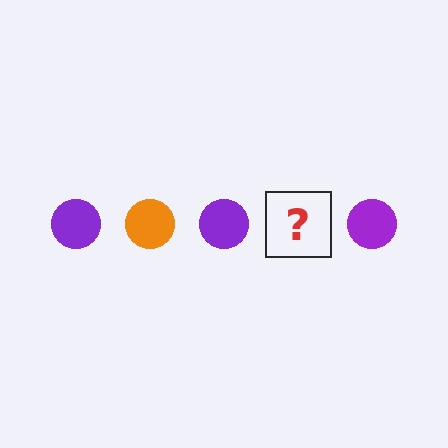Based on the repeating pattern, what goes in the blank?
The blank should be an orange circle.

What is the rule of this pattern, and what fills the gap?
The rule is that the pattern cycles through purple, orange circles. The gap should be filled with an orange circle.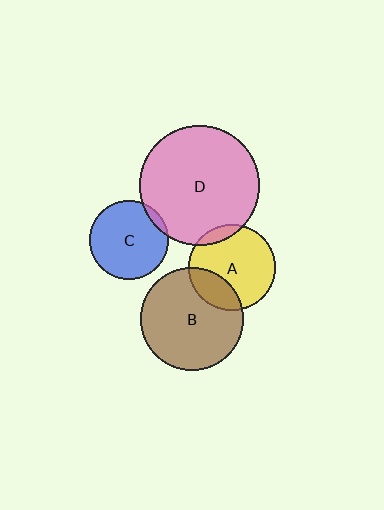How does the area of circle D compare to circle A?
Approximately 1.9 times.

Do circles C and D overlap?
Yes.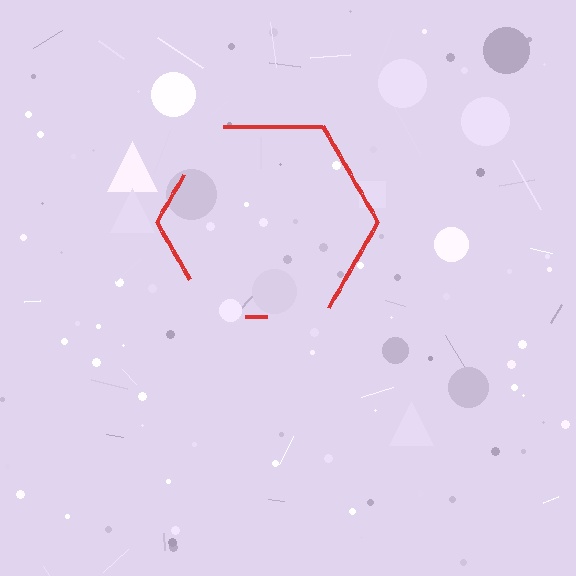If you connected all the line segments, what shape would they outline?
They would outline a hexagon.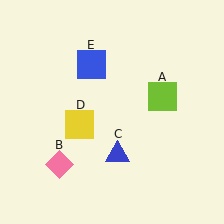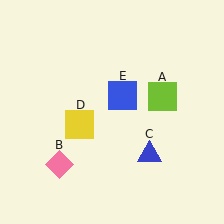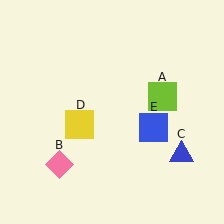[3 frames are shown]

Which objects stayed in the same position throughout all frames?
Lime square (object A) and pink diamond (object B) and yellow square (object D) remained stationary.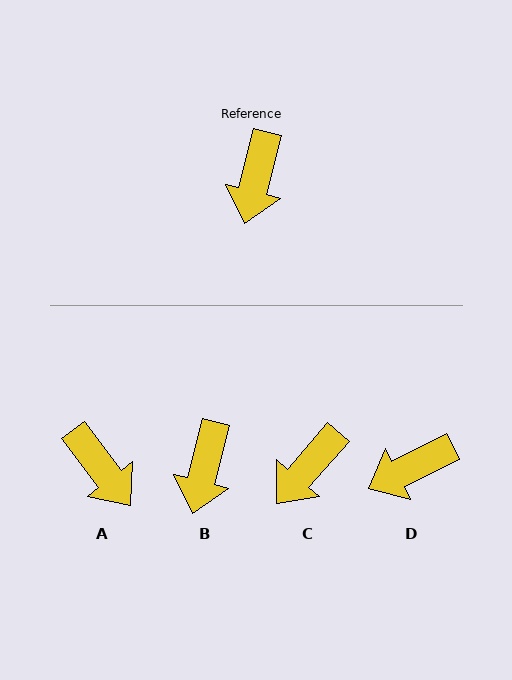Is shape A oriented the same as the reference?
No, it is off by about 52 degrees.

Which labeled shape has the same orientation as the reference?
B.